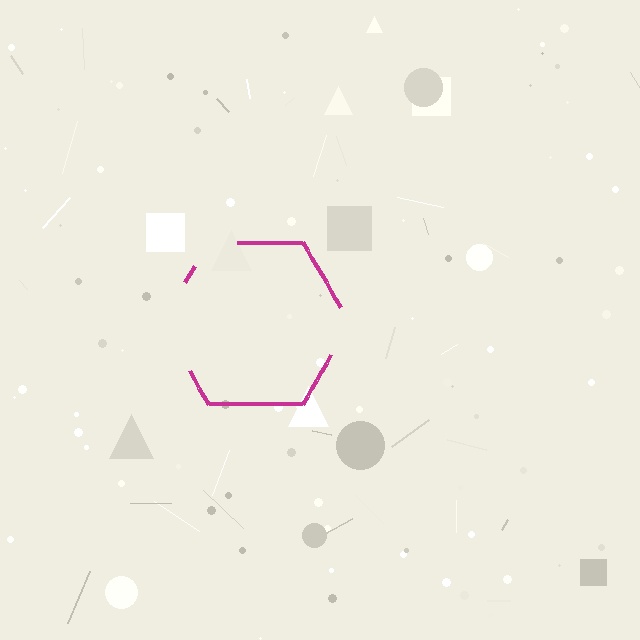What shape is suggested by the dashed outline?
The dashed outline suggests a hexagon.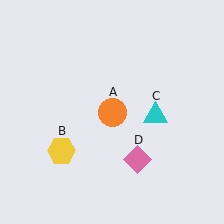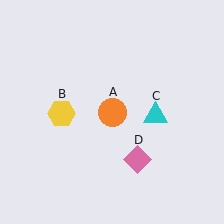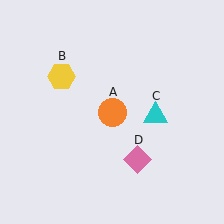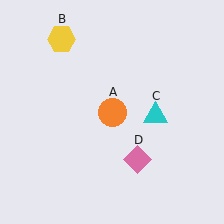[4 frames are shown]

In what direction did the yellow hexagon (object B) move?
The yellow hexagon (object B) moved up.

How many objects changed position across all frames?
1 object changed position: yellow hexagon (object B).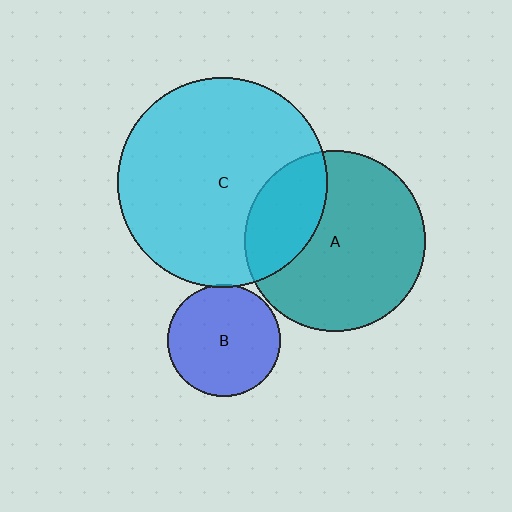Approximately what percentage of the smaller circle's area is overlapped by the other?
Approximately 5%.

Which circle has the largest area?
Circle C (cyan).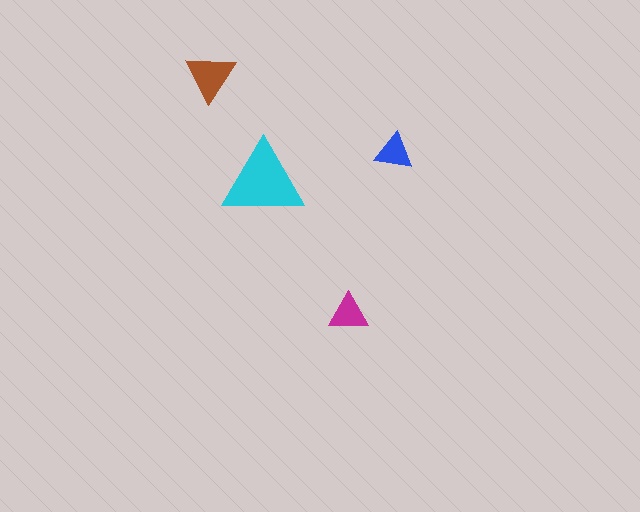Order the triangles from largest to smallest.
the cyan one, the brown one, the magenta one, the blue one.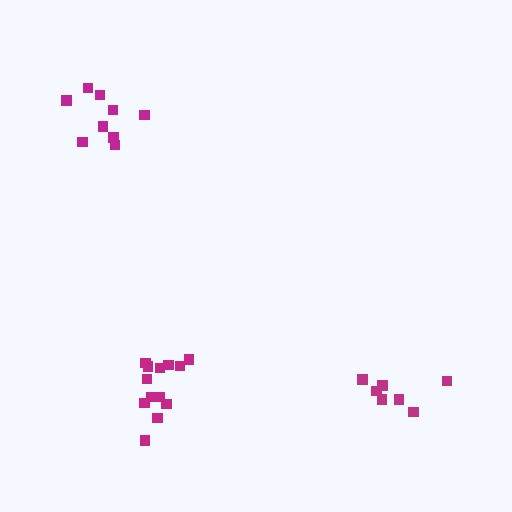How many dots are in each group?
Group 1: 7 dots, Group 2: 9 dots, Group 3: 13 dots (29 total).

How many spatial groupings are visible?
There are 3 spatial groupings.